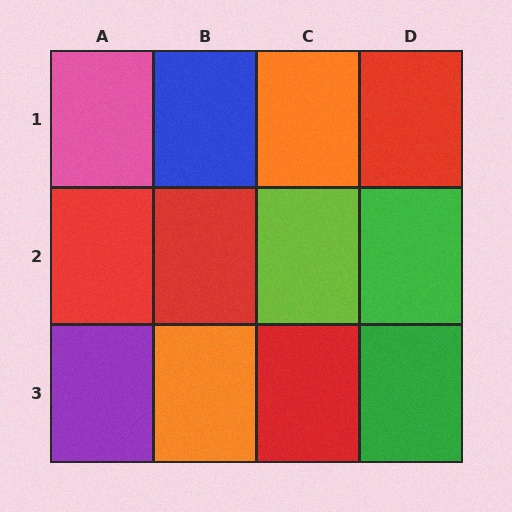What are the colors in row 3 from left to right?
Purple, orange, red, green.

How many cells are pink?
1 cell is pink.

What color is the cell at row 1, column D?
Red.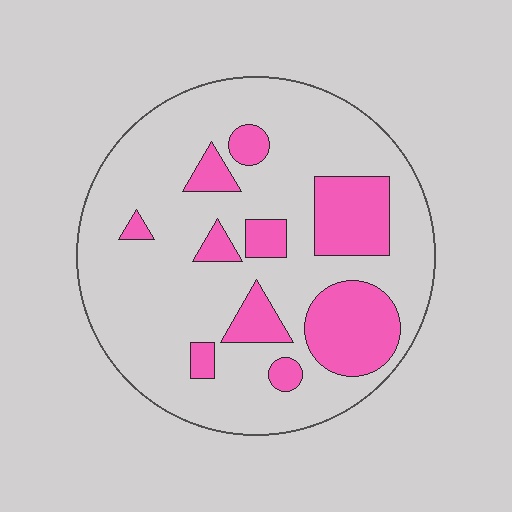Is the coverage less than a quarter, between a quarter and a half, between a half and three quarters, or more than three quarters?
Less than a quarter.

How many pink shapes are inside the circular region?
10.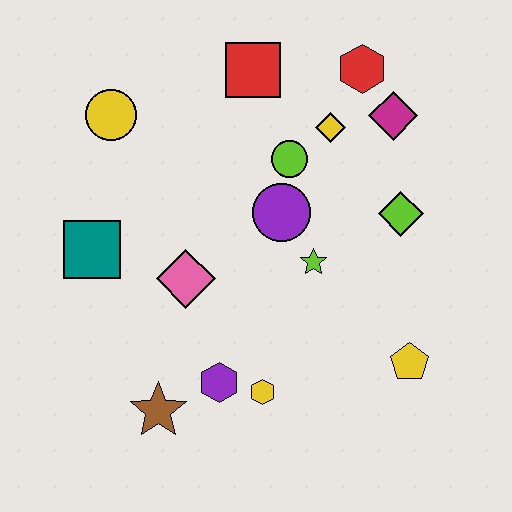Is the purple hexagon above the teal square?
No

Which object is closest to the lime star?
The purple circle is closest to the lime star.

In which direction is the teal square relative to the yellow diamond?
The teal square is to the left of the yellow diamond.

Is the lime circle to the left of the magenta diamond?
Yes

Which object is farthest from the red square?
The brown star is farthest from the red square.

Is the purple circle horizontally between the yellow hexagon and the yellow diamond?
Yes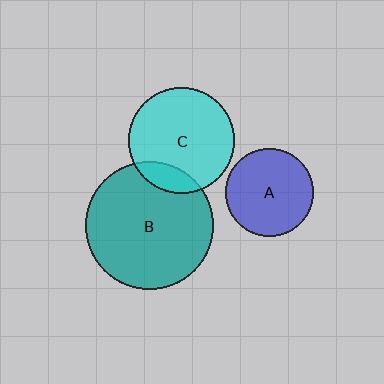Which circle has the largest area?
Circle B (teal).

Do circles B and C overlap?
Yes.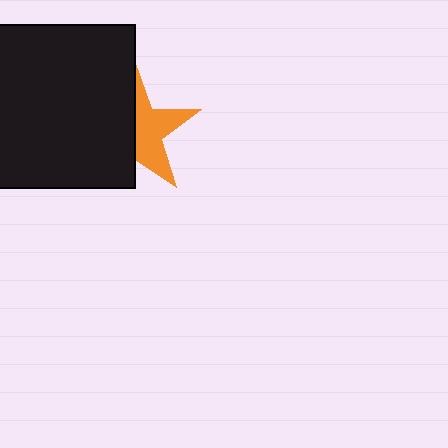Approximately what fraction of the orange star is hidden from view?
Roughly 51% of the orange star is hidden behind the black square.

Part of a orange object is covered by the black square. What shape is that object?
It is a star.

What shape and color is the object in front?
The object in front is a black square.